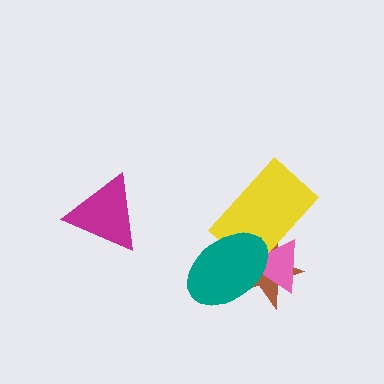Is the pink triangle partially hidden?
Yes, it is partially covered by another shape.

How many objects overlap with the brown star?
3 objects overlap with the brown star.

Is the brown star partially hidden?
Yes, it is partially covered by another shape.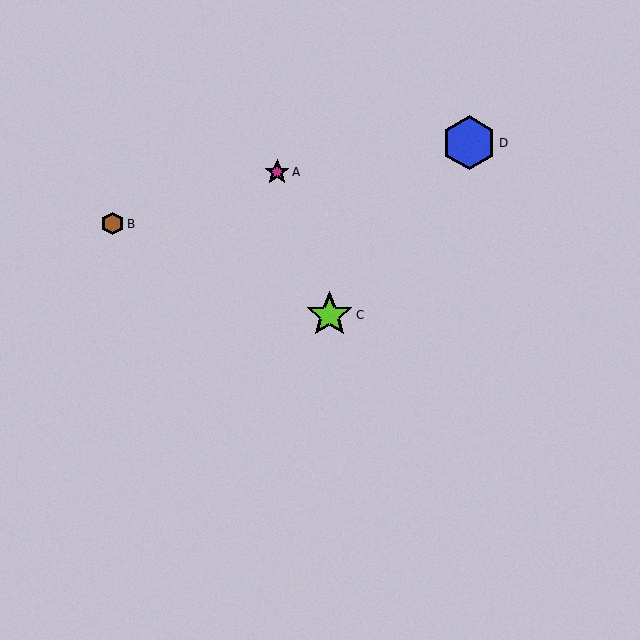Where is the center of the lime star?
The center of the lime star is at (330, 315).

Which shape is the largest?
The blue hexagon (labeled D) is the largest.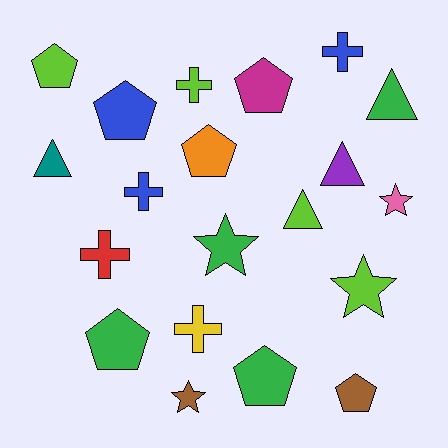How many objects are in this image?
There are 20 objects.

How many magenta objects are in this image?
There is 1 magenta object.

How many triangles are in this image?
There are 4 triangles.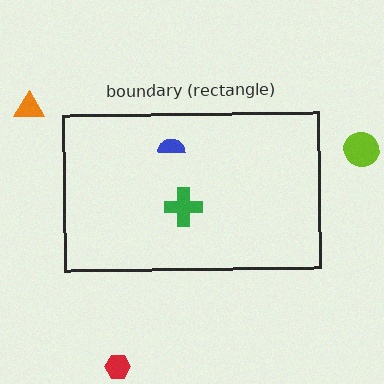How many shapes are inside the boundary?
2 inside, 3 outside.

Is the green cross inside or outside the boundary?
Inside.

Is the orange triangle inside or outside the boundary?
Outside.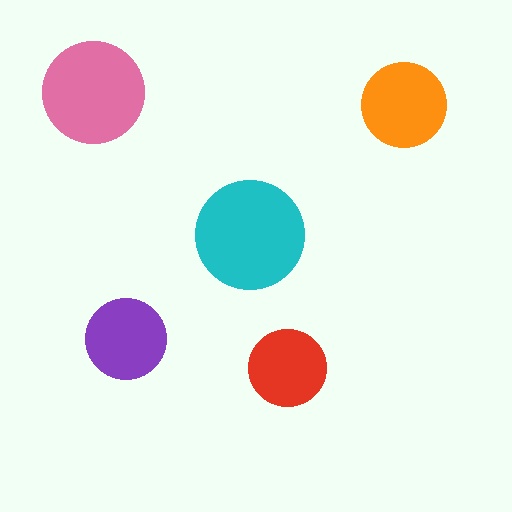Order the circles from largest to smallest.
the cyan one, the pink one, the orange one, the purple one, the red one.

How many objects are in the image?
There are 5 objects in the image.